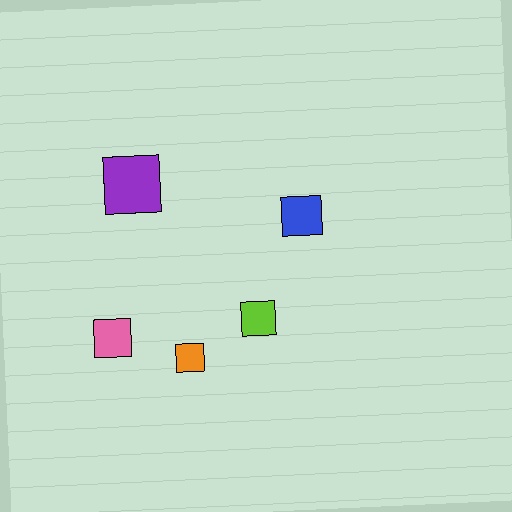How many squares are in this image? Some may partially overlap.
There are 5 squares.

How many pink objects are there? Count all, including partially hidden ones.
There is 1 pink object.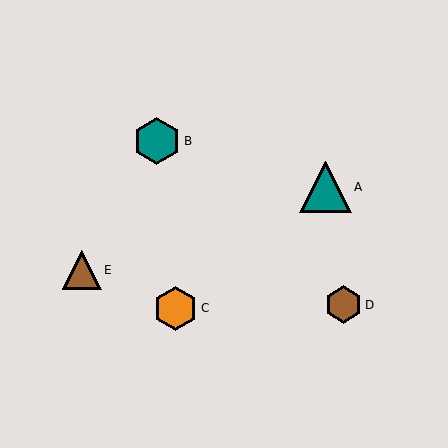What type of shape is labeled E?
Shape E is a brown triangle.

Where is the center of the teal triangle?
The center of the teal triangle is at (325, 187).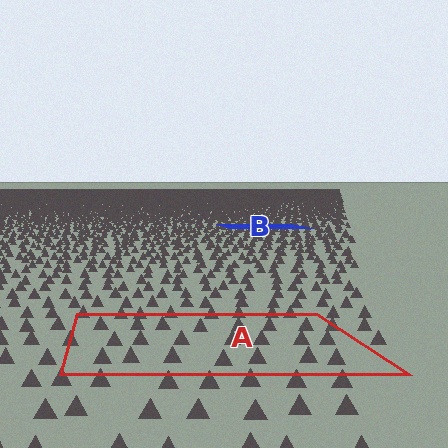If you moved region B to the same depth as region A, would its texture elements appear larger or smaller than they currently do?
They would appear larger. At a closer depth, the same texture elements are projected at a bigger on-screen size.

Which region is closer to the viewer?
Region A is closer. The texture elements there are larger and more spread out.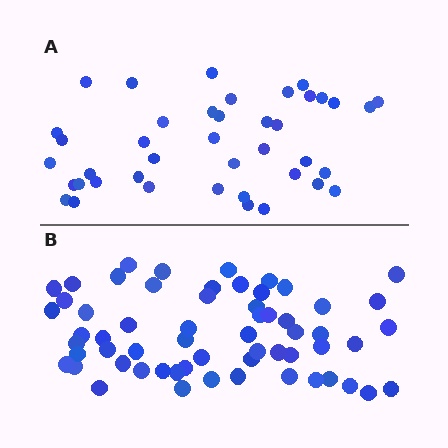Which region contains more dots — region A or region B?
Region B (the bottom region) has more dots.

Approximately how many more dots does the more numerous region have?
Region B has approximately 20 more dots than region A.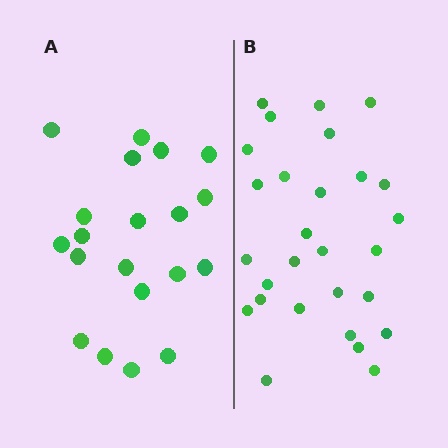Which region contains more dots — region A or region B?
Region B (the right region) has more dots.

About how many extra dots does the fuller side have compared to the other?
Region B has roughly 8 or so more dots than region A.